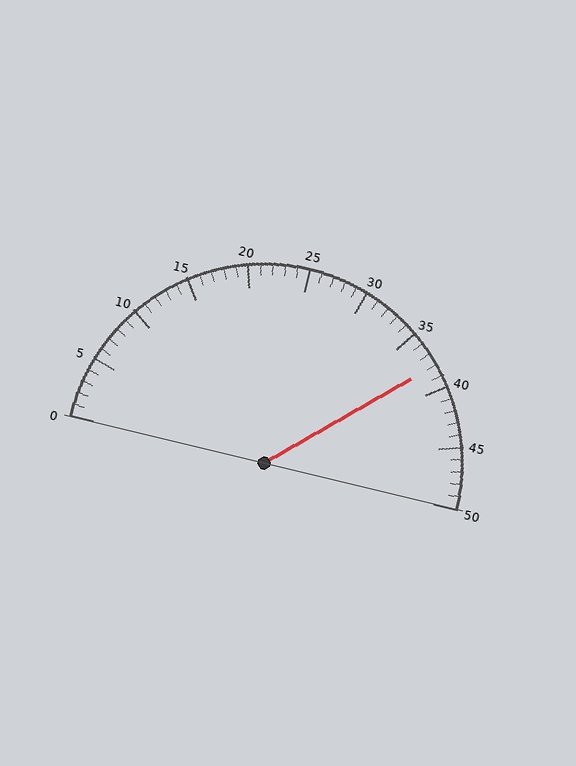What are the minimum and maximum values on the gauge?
The gauge ranges from 0 to 50.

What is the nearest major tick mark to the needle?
The nearest major tick mark is 40.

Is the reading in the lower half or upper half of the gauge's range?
The reading is in the upper half of the range (0 to 50).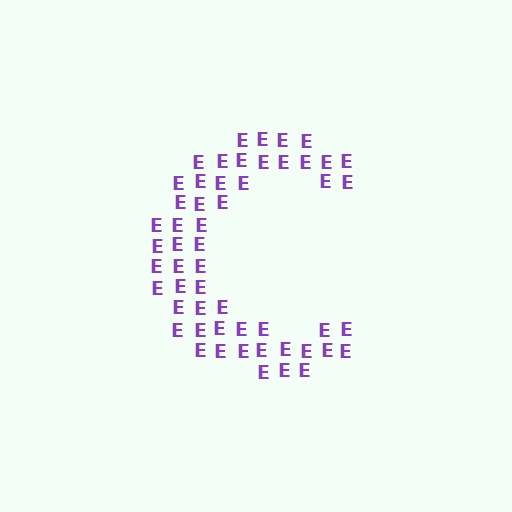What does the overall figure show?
The overall figure shows the letter C.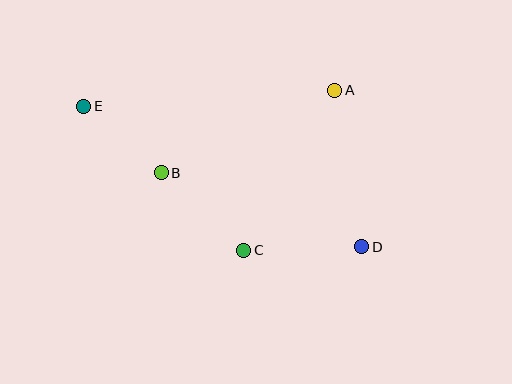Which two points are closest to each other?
Points B and E are closest to each other.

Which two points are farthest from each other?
Points D and E are farthest from each other.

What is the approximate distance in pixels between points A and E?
The distance between A and E is approximately 252 pixels.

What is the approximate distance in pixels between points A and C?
The distance between A and C is approximately 184 pixels.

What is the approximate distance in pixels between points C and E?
The distance between C and E is approximately 216 pixels.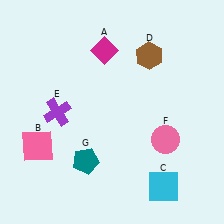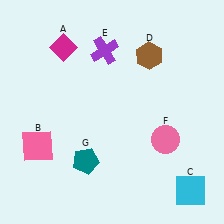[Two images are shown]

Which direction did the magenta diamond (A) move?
The magenta diamond (A) moved left.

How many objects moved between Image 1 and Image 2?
3 objects moved between the two images.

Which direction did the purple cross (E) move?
The purple cross (E) moved up.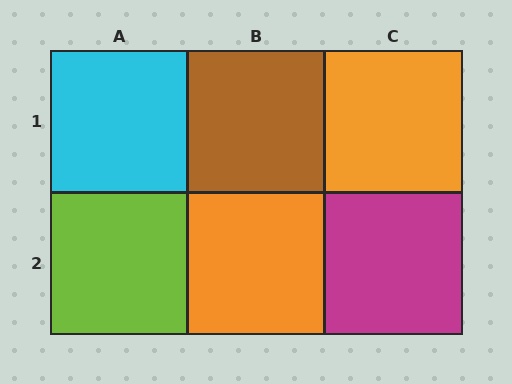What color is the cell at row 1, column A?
Cyan.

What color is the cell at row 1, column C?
Orange.